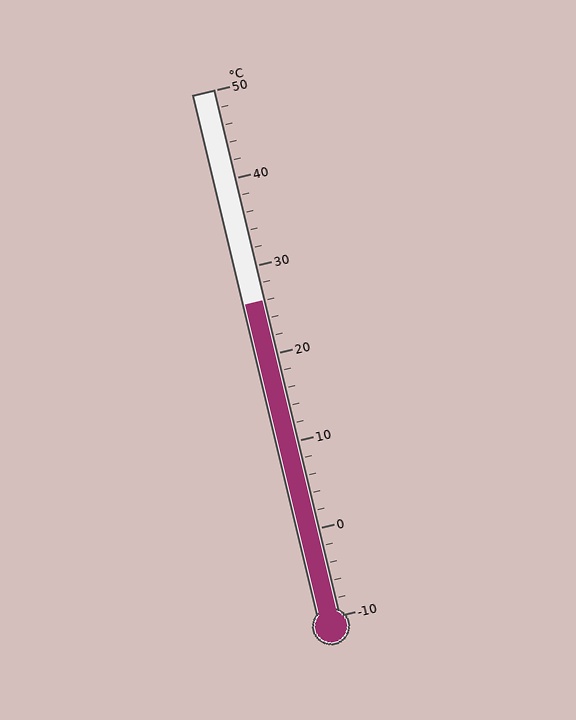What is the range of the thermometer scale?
The thermometer scale ranges from -10°C to 50°C.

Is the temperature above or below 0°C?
The temperature is above 0°C.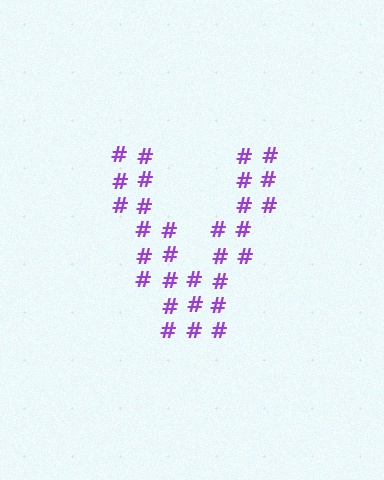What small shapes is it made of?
It is made of small hash symbols.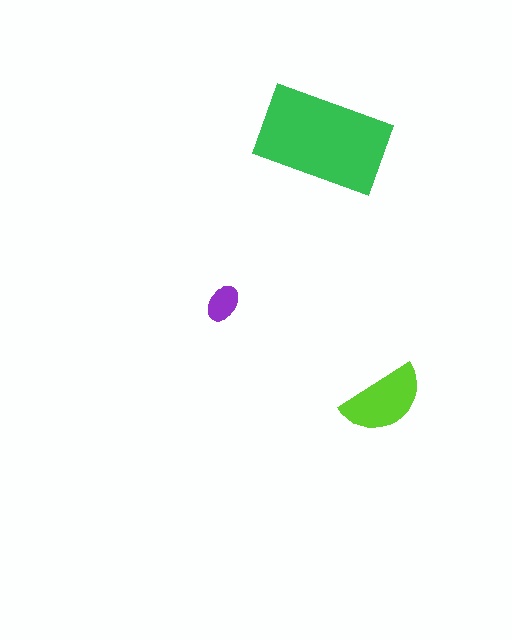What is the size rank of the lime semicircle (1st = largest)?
2nd.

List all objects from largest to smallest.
The green rectangle, the lime semicircle, the purple ellipse.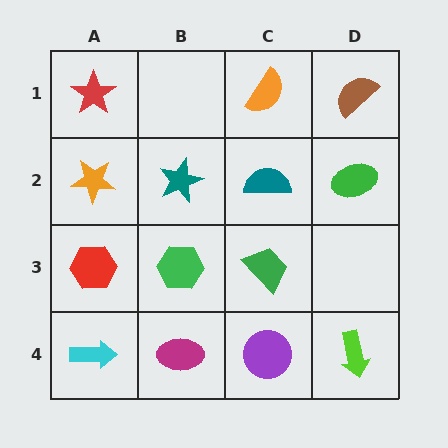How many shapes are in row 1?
3 shapes.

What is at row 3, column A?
A red hexagon.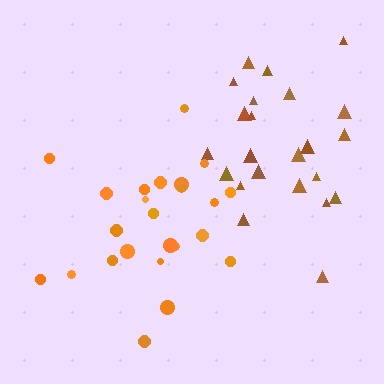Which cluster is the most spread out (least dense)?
Brown.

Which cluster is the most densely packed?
Orange.